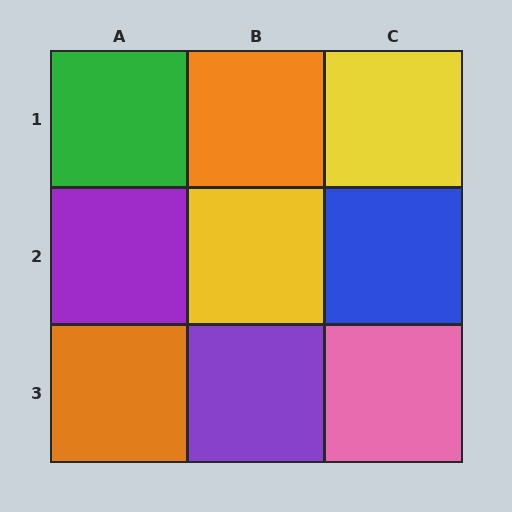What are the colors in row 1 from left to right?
Green, orange, yellow.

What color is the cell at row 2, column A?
Purple.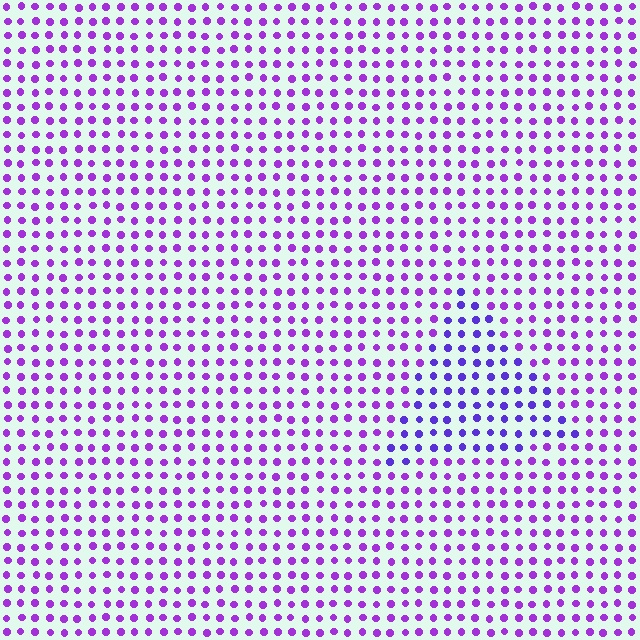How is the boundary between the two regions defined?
The boundary is defined purely by a slight shift in hue (about 26 degrees). Spacing, size, and orientation are identical on both sides.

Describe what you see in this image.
The image is filled with small purple elements in a uniform arrangement. A triangle-shaped region is visible where the elements are tinted to a slightly different hue, forming a subtle color boundary.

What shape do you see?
I see a triangle.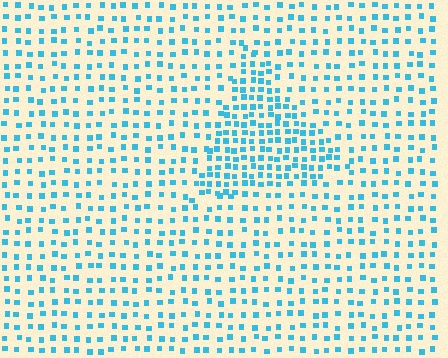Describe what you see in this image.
The image contains small cyan elements arranged at two different densities. A triangle-shaped region is visible where the elements are more densely packed than the surrounding area.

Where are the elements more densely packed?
The elements are more densely packed inside the triangle boundary.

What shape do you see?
I see a triangle.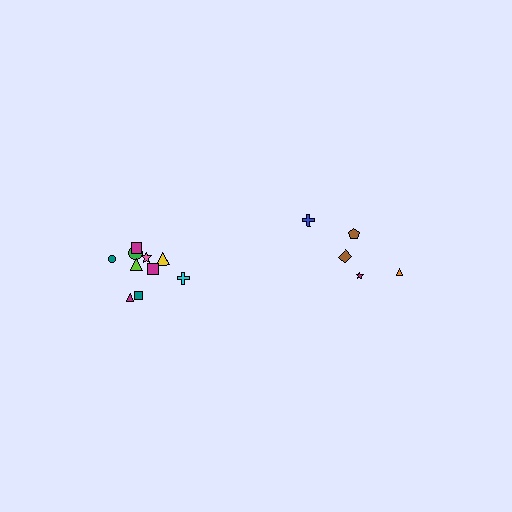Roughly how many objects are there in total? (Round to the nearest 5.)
Roughly 15 objects in total.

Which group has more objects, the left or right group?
The left group.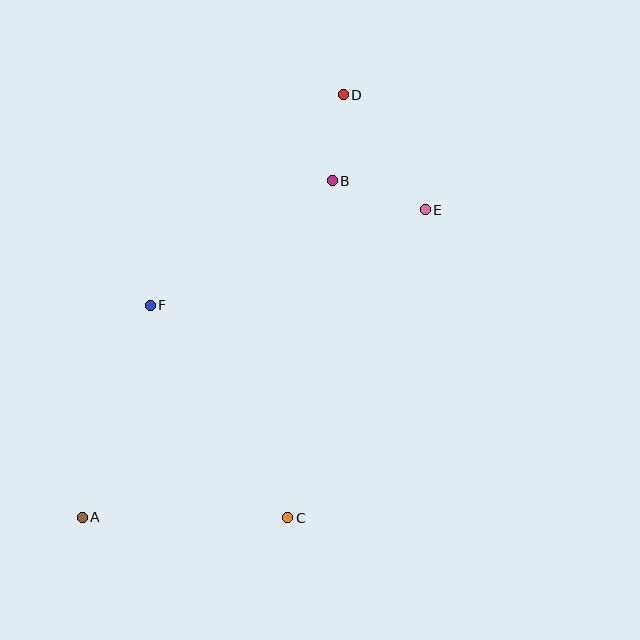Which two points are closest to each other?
Points B and D are closest to each other.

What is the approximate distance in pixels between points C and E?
The distance between C and E is approximately 337 pixels.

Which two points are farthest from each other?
Points A and D are farthest from each other.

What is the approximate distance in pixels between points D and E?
The distance between D and E is approximately 141 pixels.